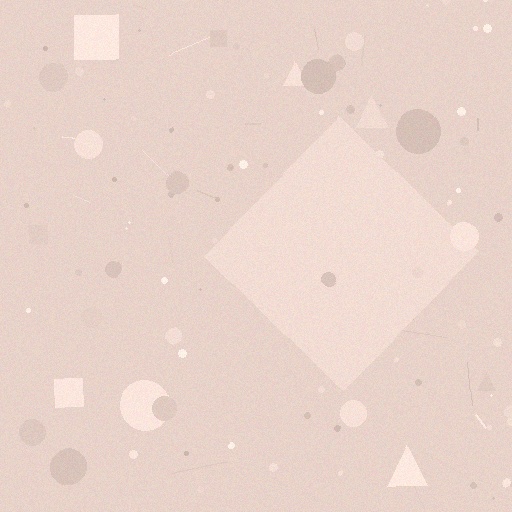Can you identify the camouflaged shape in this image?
The camouflaged shape is a diamond.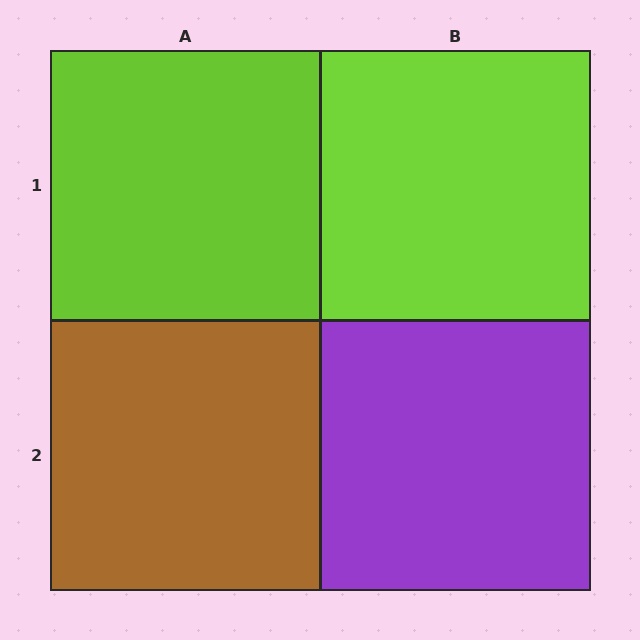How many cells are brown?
1 cell is brown.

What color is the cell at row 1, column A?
Lime.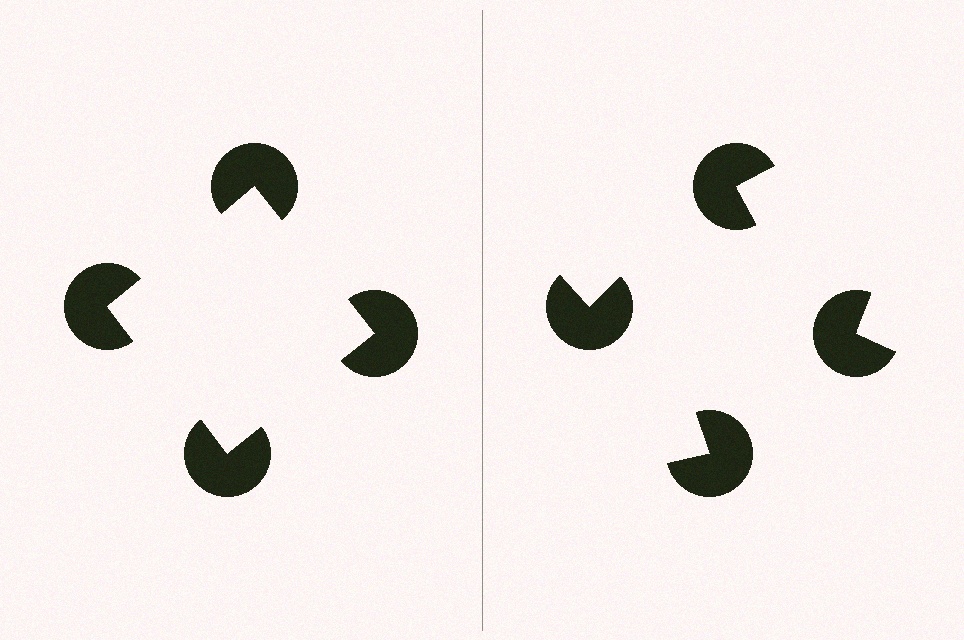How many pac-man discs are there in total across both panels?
8 — 4 on each side.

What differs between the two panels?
The pac-man discs are positioned identically on both sides; only the wedge orientations differ. On the left they align to a square; on the right they are misaligned.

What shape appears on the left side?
An illusory square.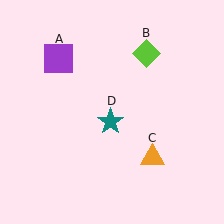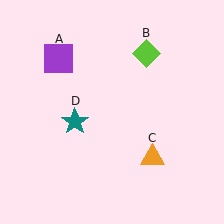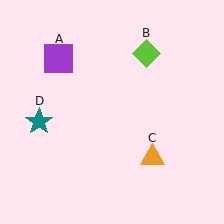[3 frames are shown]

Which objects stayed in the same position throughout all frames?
Purple square (object A) and lime diamond (object B) and orange triangle (object C) remained stationary.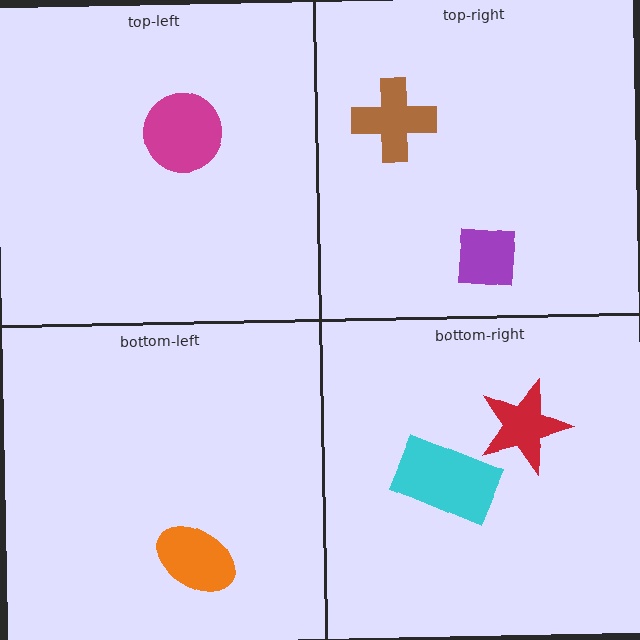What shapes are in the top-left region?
The magenta circle.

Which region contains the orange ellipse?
The bottom-left region.